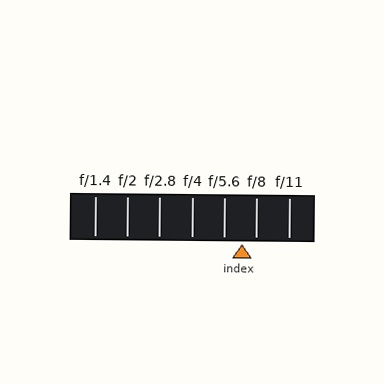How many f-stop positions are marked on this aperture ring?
There are 7 f-stop positions marked.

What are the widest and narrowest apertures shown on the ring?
The widest aperture shown is f/1.4 and the narrowest is f/11.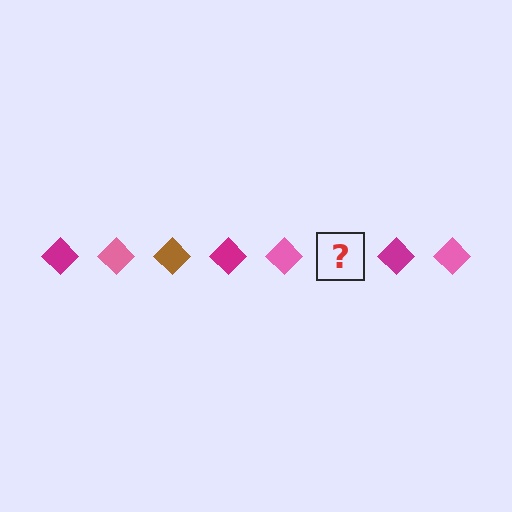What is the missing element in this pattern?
The missing element is a brown diamond.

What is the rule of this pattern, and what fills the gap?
The rule is that the pattern cycles through magenta, pink, brown diamonds. The gap should be filled with a brown diamond.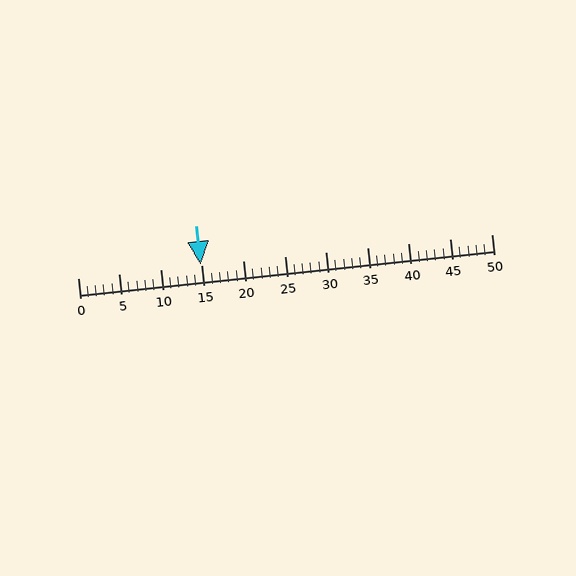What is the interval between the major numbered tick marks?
The major tick marks are spaced 5 units apart.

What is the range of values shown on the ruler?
The ruler shows values from 0 to 50.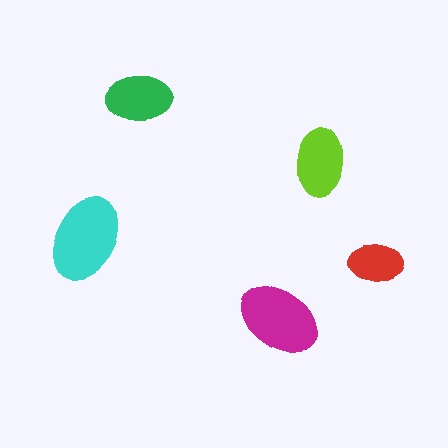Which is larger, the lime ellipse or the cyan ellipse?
The cyan one.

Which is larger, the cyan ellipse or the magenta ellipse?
The cyan one.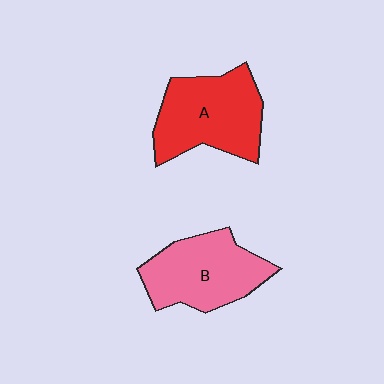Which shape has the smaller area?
Shape B (pink).